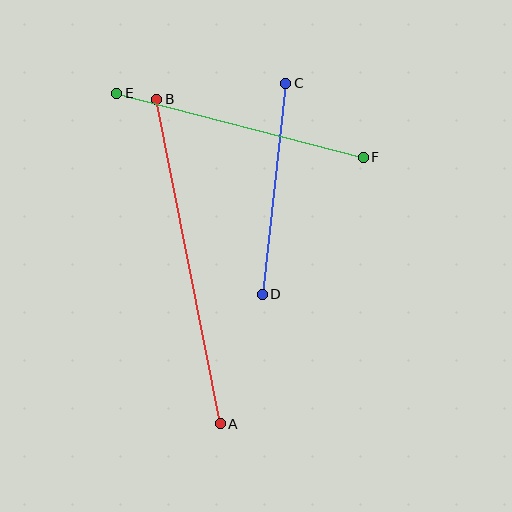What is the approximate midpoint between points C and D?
The midpoint is at approximately (274, 189) pixels.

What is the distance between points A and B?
The distance is approximately 330 pixels.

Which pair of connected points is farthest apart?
Points A and B are farthest apart.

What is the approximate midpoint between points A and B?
The midpoint is at approximately (188, 262) pixels.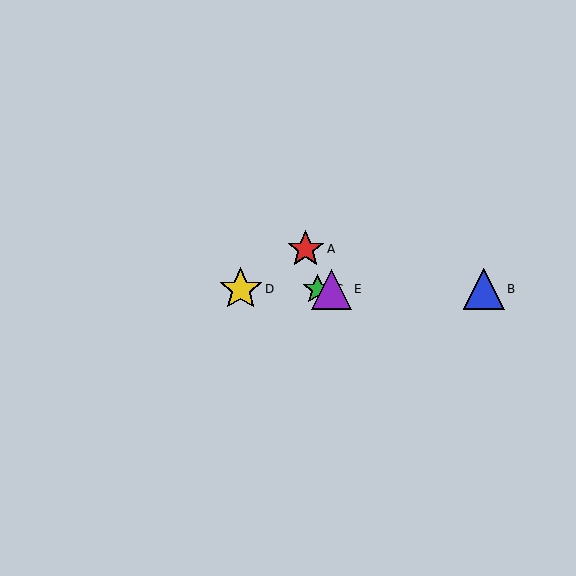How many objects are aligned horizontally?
4 objects (B, C, D, E) are aligned horizontally.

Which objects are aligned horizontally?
Objects B, C, D, E are aligned horizontally.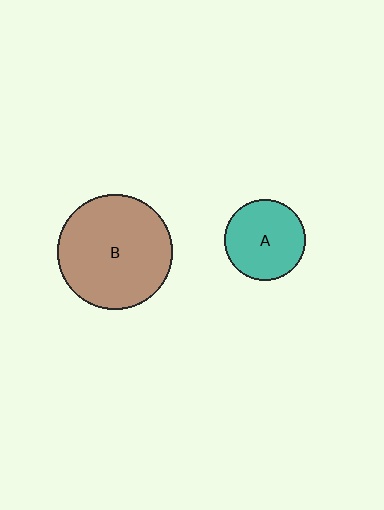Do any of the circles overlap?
No, none of the circles overlap.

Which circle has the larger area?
Circle B (brown).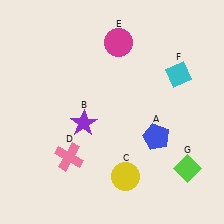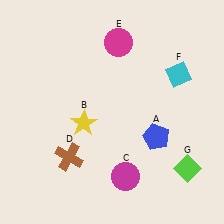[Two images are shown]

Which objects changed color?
B changed from purple to yellow. C changed from yellow to magenta. D changed from pink to brown.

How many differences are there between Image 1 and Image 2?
There are 3 differences between the two images.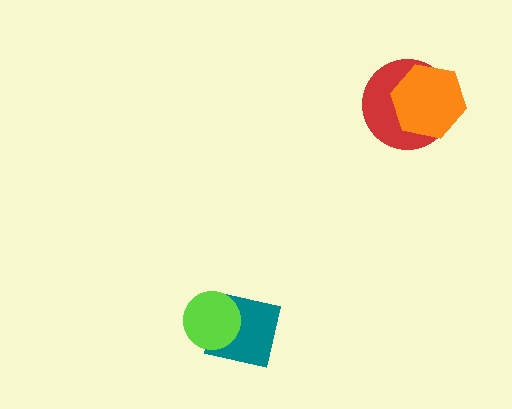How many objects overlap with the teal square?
1 object overlaps with the teal square.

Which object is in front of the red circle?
The orange hexagon is in front of the red circle.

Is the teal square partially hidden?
Yes, it is partially covered by another shape.